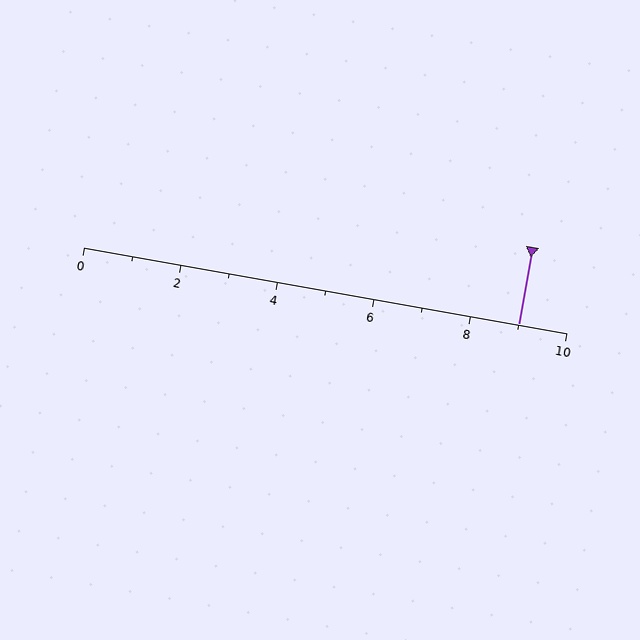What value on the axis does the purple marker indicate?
The marker indicates approximately 9.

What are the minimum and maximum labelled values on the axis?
The axis runs from 0 to 10.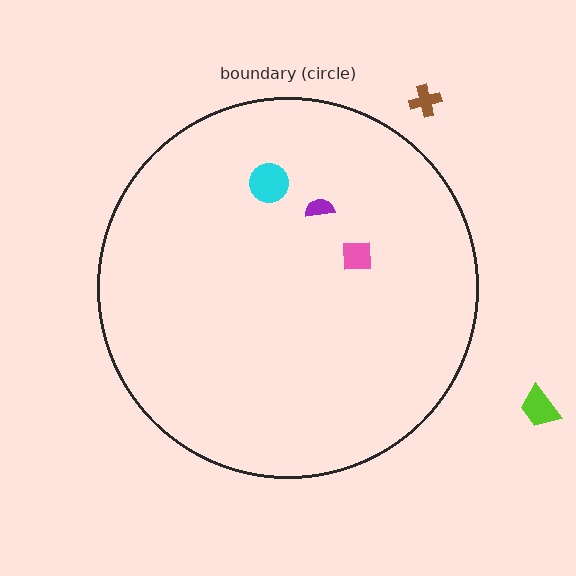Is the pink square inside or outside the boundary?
Inside.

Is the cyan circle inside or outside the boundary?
Inside.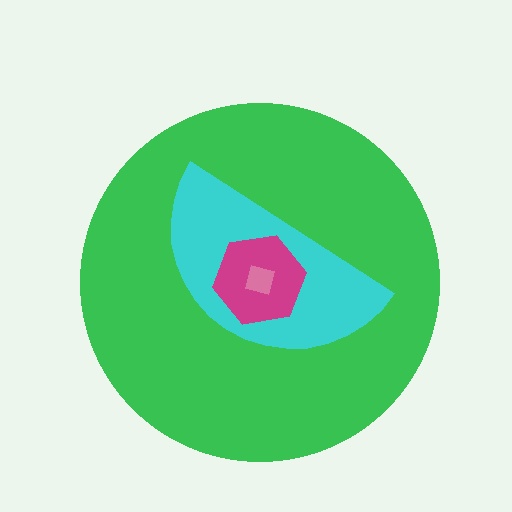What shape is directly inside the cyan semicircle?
The magenta hexagon.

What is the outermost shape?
The green circle.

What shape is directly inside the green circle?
The cyan semicircle.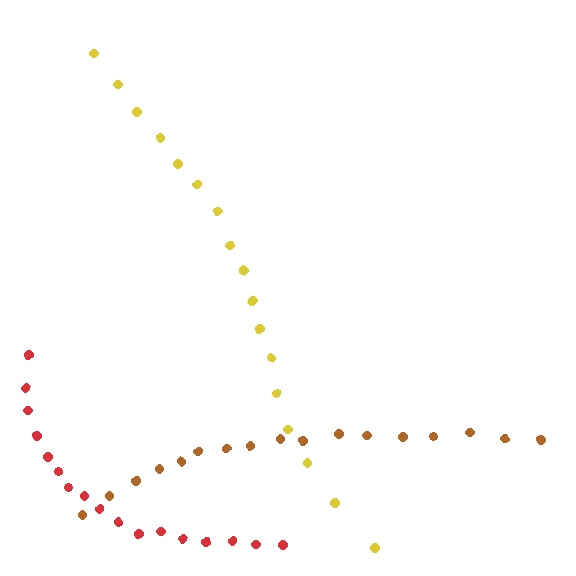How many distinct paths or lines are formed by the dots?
There are 3 distinct paths.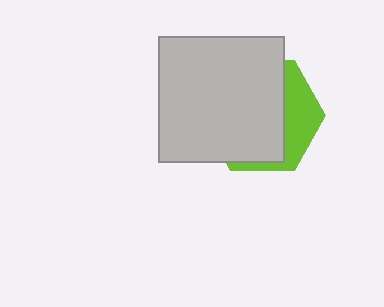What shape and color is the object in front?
The object in front is a light gray square.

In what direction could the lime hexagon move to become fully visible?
The lime hexagon could move right. That would shift it out from behind the light gray square entirely.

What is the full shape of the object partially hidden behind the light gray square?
The partially hidden object is a lime hexagon.